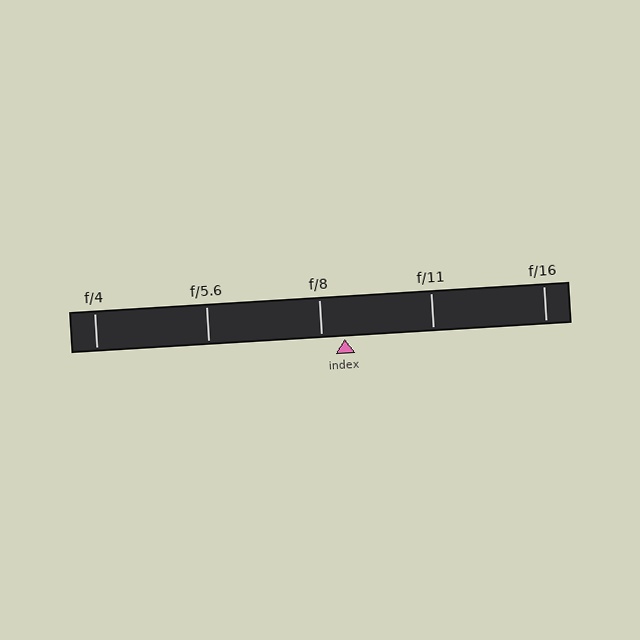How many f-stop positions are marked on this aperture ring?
There are 5 f-stop positions marked.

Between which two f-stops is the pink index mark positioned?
The index mark is between f/8 and f/11.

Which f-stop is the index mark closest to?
The index mark is closest to f/8.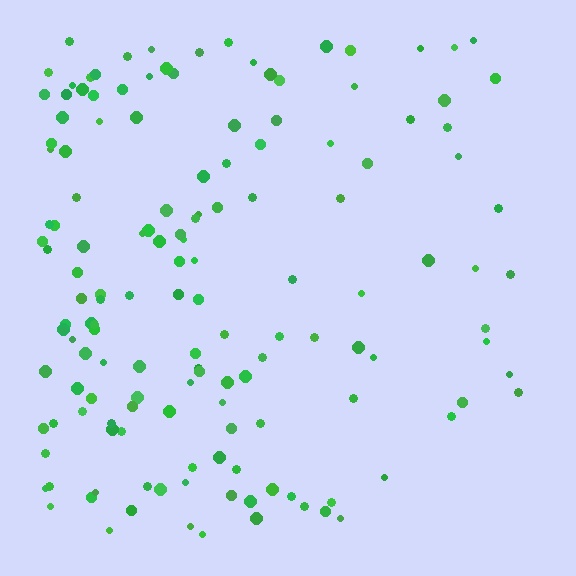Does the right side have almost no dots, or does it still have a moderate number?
Still a moderate number, just noticeably fewer than the left.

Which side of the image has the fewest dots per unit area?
The right.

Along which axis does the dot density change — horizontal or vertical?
Horizontal.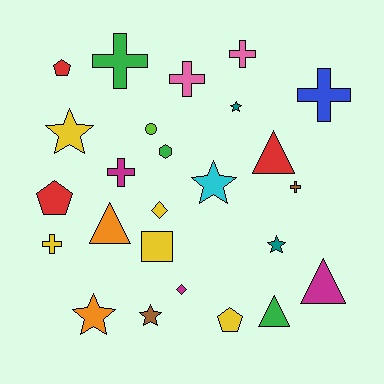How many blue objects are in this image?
There is 1 blue object.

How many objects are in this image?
There are 25 objects.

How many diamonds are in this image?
There are 2 diamonds.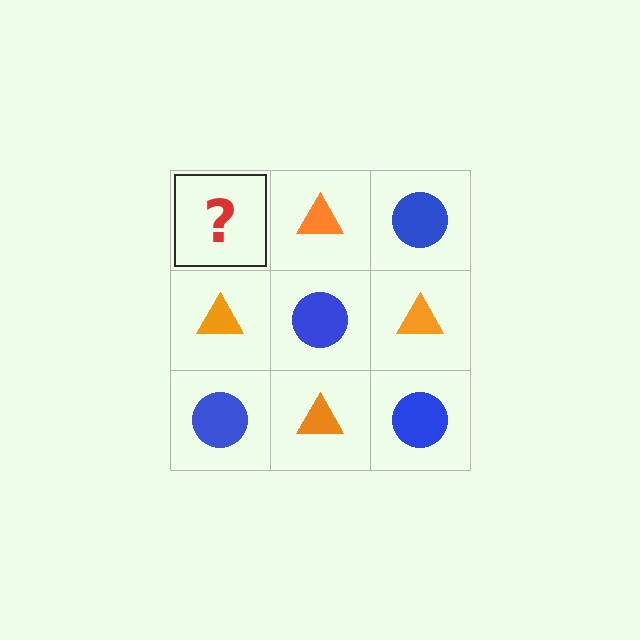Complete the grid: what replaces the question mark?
The question mark should be replaced with a blue circle.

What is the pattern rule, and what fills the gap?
The rule is that it alternates blue circle and orange triangle in a checkerboard pattern. The gap should be filled with a blue circle.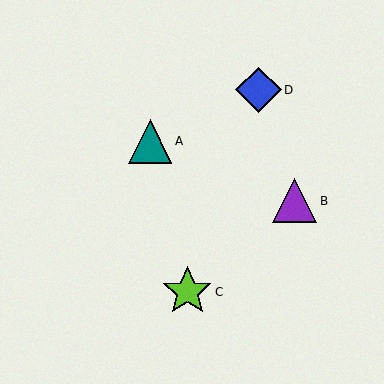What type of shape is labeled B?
Shape B is a purple triangle.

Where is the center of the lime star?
The center of the lime star is at (187, 292).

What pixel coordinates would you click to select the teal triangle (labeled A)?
Click at (150, 141) to select the teal triangle A.